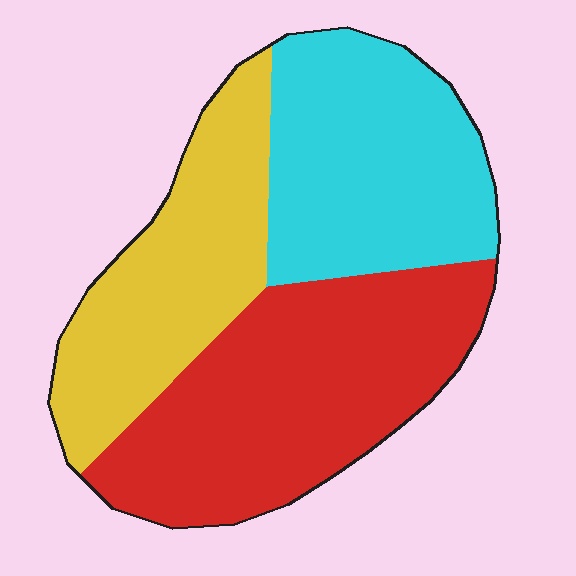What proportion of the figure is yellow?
Yellow covers roughly 30% of the figure.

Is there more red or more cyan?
Red.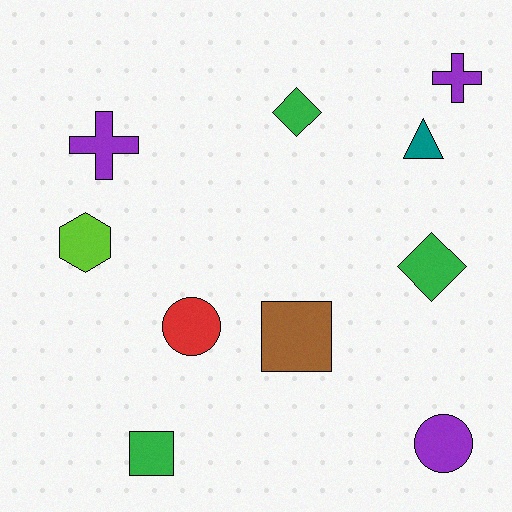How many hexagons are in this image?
There is 1 hexagon.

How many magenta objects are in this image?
There are no magenta objects.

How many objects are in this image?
There are 10 objects.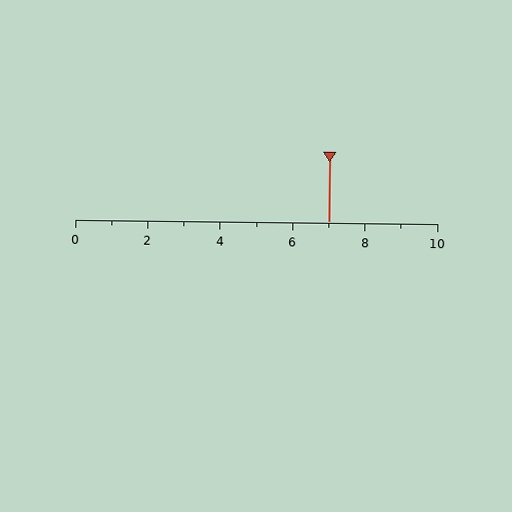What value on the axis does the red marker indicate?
The marker indicates approximately 7.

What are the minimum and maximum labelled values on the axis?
The axis runs from 0 to 10.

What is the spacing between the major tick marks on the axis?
The major ticks are spaced 2 apart.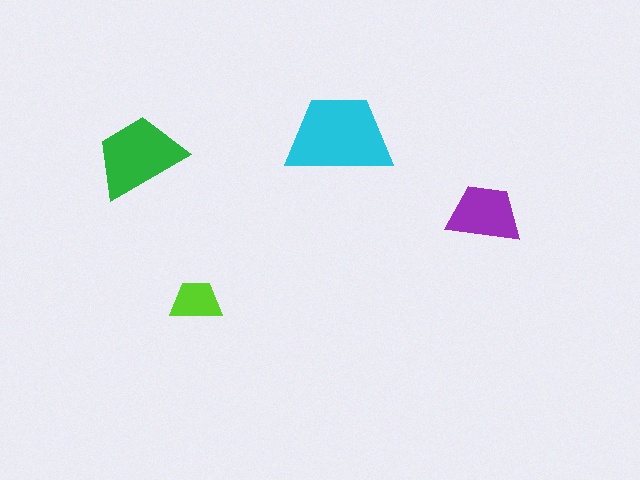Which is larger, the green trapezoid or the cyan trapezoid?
The cyan one.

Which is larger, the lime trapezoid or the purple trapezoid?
The purple one.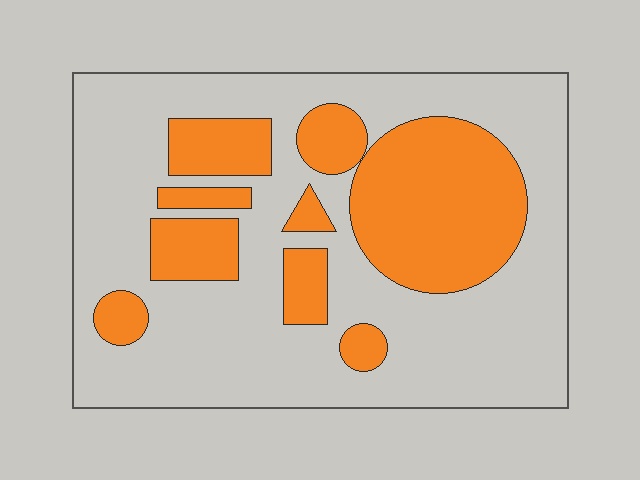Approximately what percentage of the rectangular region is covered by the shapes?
Approximately 30%.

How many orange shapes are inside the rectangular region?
9.